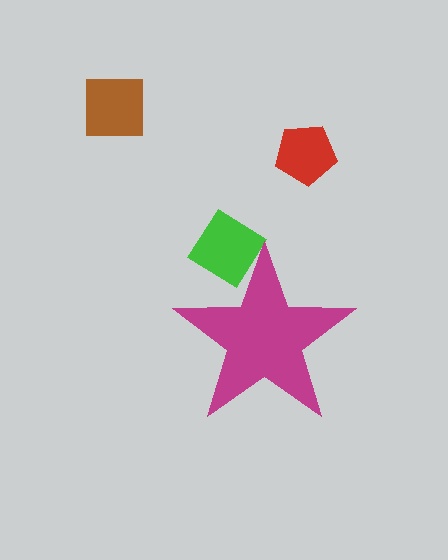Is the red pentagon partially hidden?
No, the red pentagon is fully visible.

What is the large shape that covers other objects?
A magenta star.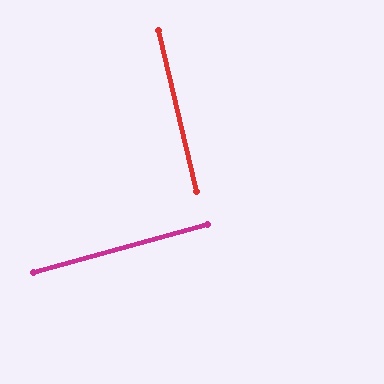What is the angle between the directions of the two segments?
Approximately 88 degrees.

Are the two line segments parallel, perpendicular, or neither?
Perpendicular — they meet at approximately 88°.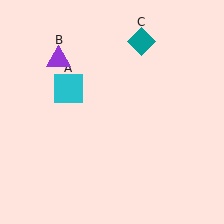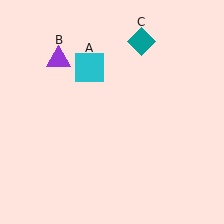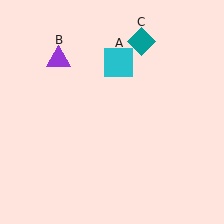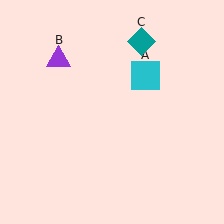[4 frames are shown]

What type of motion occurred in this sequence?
The cyan square (object A) rotated clockwise around the center of the scene.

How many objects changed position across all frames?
1 object changed position: cyan square (object A).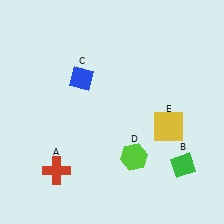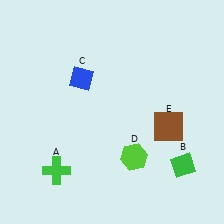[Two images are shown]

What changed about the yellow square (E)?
In Image 1, E is yellow. In Image 2, it changed to brown.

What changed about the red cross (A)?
In Image 1, A is red. In Image 2, it changed to green.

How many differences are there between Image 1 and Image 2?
There are 2 differences between the two images.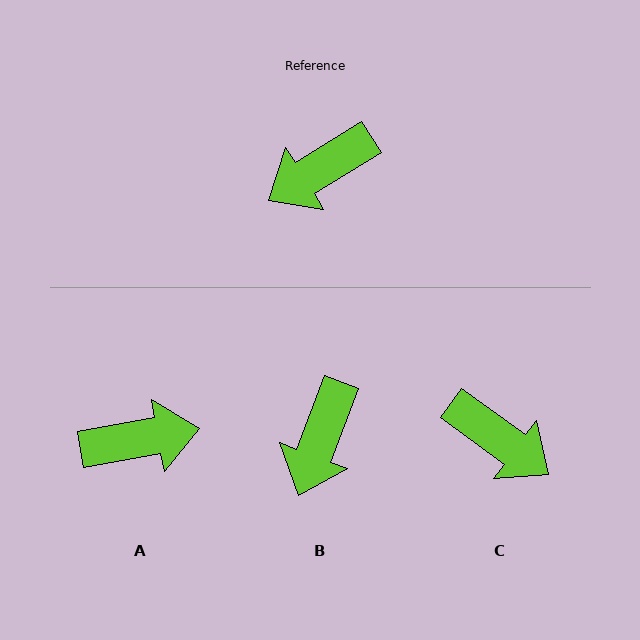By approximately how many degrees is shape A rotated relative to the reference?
Approximately 158 degrees counter-clockwise.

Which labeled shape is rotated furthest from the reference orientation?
A, about 158 degrees away.